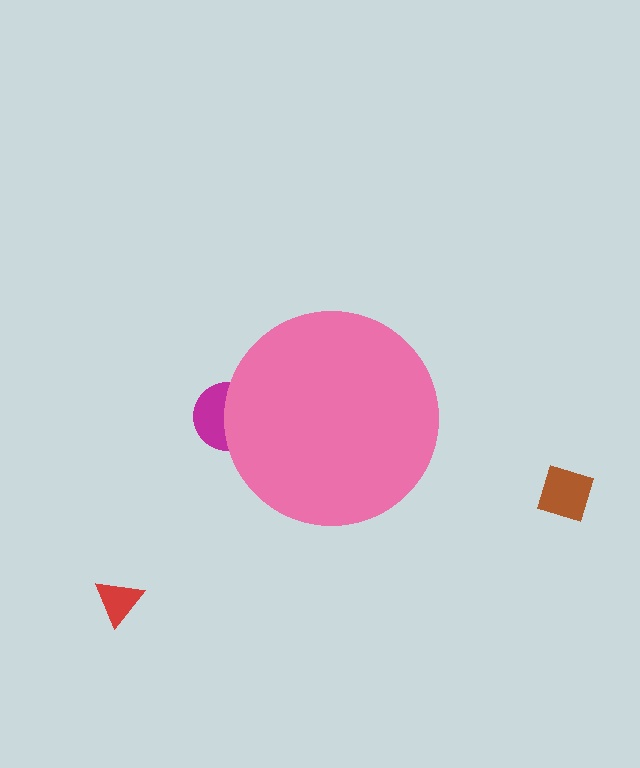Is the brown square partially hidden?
No, the brown square is fully visible.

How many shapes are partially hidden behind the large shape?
1 shape is partially hidden.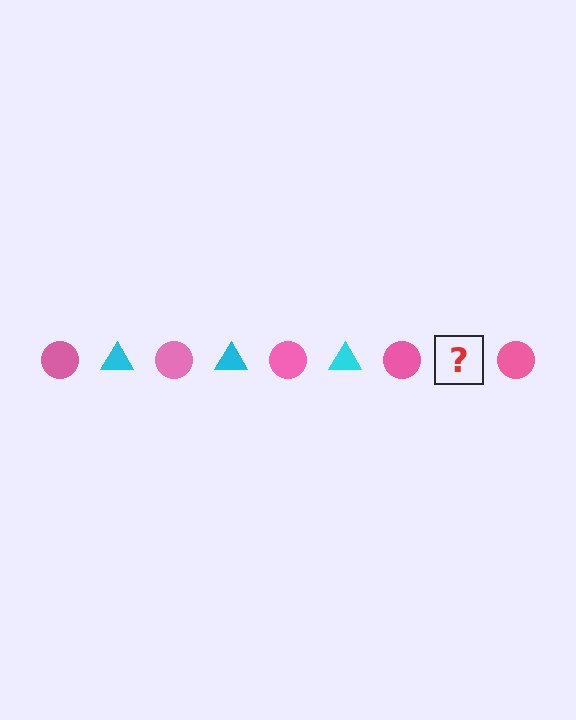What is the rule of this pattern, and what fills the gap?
The rule is that the pattern alternates between pink circle and cyan triangle. The gap should be filled with a cyan triangle.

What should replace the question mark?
The question mark should be replaced with a cyan triangle.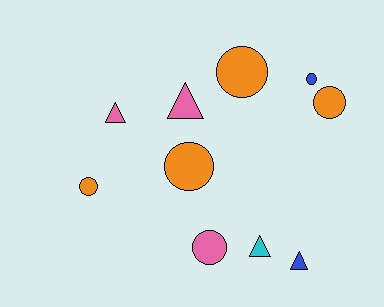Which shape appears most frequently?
Circle, with 6 objects.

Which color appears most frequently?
Orange, with 4 objects.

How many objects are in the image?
There are 10 objects.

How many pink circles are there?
There is 1 pink circle.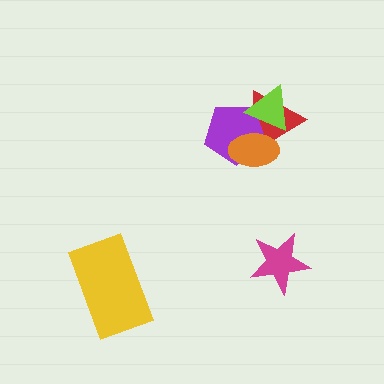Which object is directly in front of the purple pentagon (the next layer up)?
The lime triangle is directly in front of the purple pentagon.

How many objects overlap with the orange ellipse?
3 objects overlap with the orange ellipse.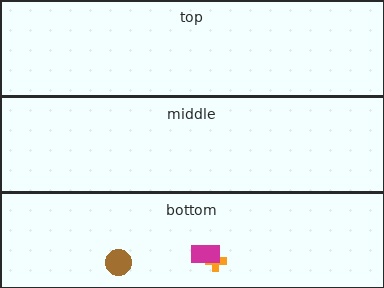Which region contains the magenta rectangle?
The bottom region.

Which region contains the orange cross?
The bottom region.